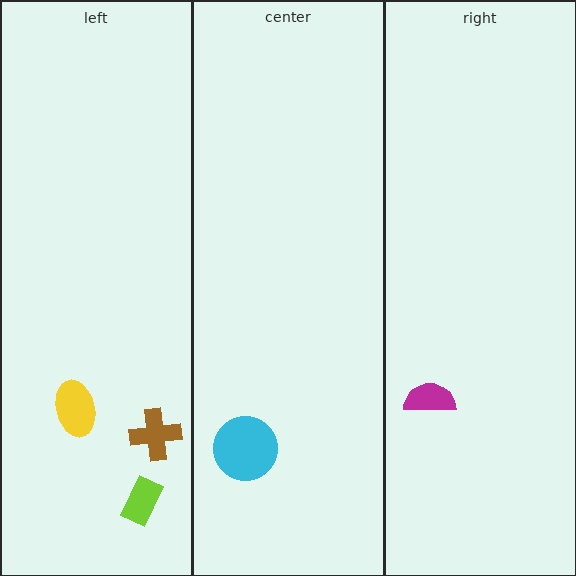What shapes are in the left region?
The brown cross, the yellow ellipse, the lime rectangle.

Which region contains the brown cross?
The left region.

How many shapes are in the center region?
1.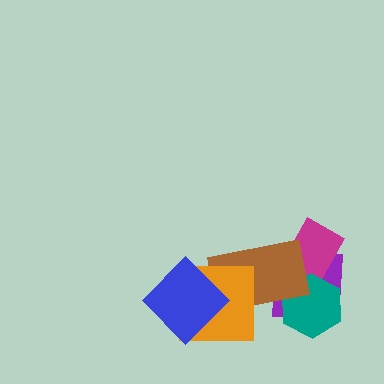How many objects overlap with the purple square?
3 objects overlap with the purple square.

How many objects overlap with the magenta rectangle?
3 objects overlap with the magenta rectangle.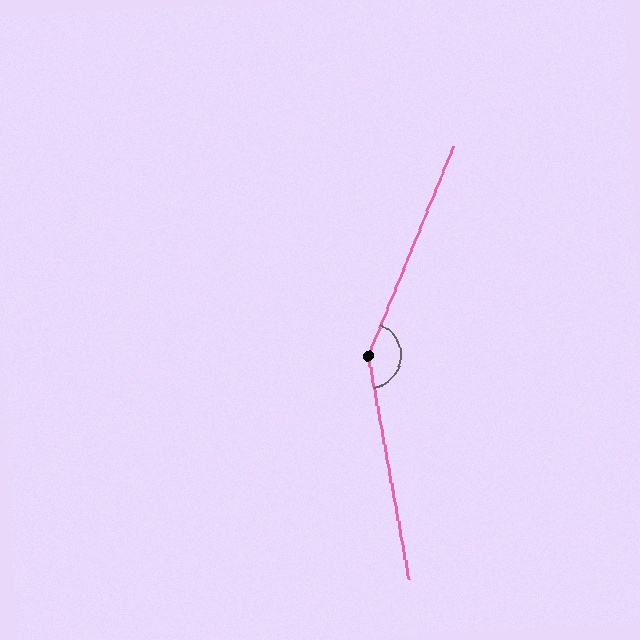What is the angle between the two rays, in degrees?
Approximately 147 degrees.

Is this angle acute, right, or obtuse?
It is obtuse.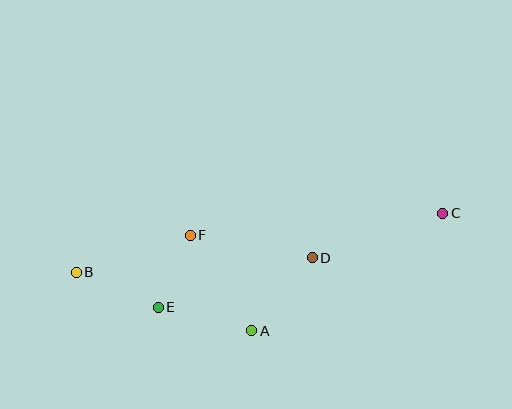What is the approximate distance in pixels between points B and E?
The distance between B and E is approximately 89 pixels.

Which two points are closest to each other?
Points E and F are closest to each other.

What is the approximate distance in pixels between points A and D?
The distance between A and D is approximately 95 pixels.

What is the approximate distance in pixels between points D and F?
The distance between D and F is approximately 124 pixels.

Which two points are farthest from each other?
Points B and C are farthest from each other.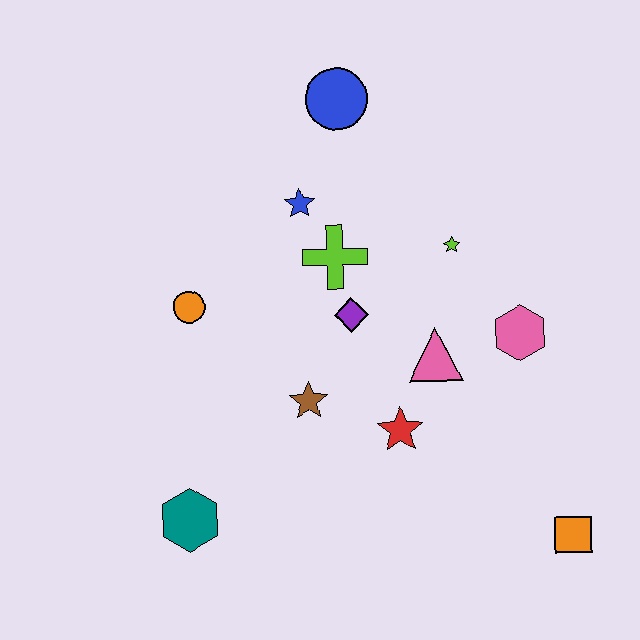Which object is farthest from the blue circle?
The orange square is farthest from the blue circle.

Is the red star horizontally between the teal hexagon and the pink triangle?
Yes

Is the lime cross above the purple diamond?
Yes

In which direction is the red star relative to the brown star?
The red star is to the right of the brown star.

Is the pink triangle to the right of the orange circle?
Yes